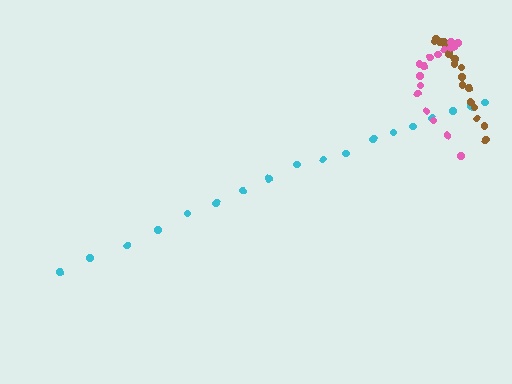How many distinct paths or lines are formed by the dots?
There are 3 distinct paths.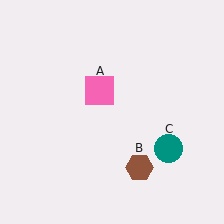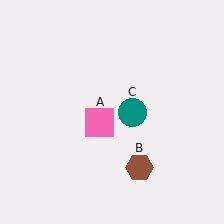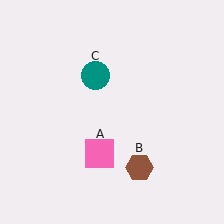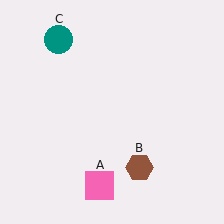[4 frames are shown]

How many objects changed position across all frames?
2 objects changed position: pink square (object A), teal circle (object C).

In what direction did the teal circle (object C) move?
The teal circle (object C) moved up and to the left.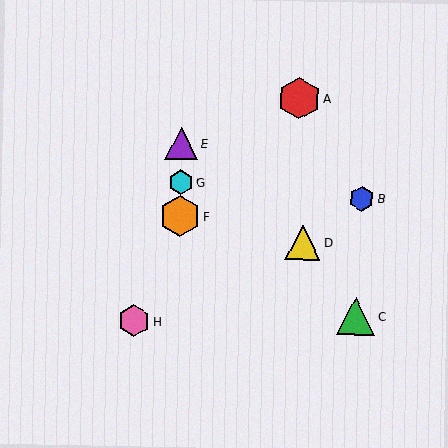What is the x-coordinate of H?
Object H is at x≈134.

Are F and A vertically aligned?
No, F is at x≈180 and A is at x≈299.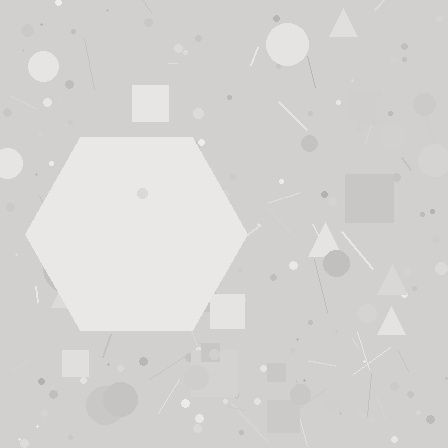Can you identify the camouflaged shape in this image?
The camouflaged shape is a hexagon.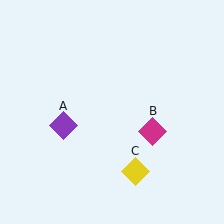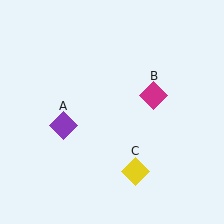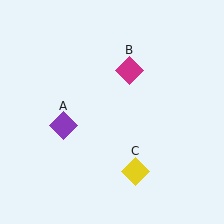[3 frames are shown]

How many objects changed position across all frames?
1 object changed position: magenta diamond (object B).